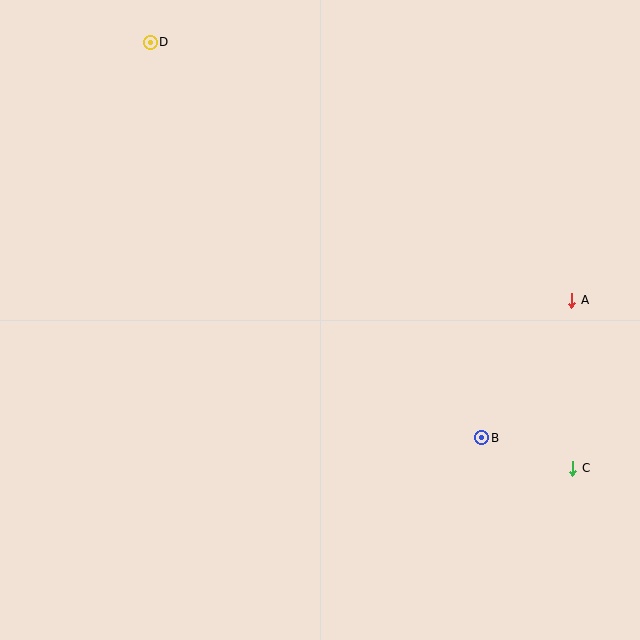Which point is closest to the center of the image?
Point B at (482, 438) is closest to the center.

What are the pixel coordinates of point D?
Point D is at (150, 42).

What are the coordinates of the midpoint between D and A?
The midpoint between D and A is at (361, 171).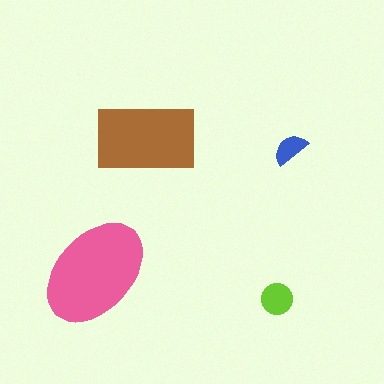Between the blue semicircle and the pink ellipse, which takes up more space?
The pink ellipse.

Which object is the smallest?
The blue semicircle.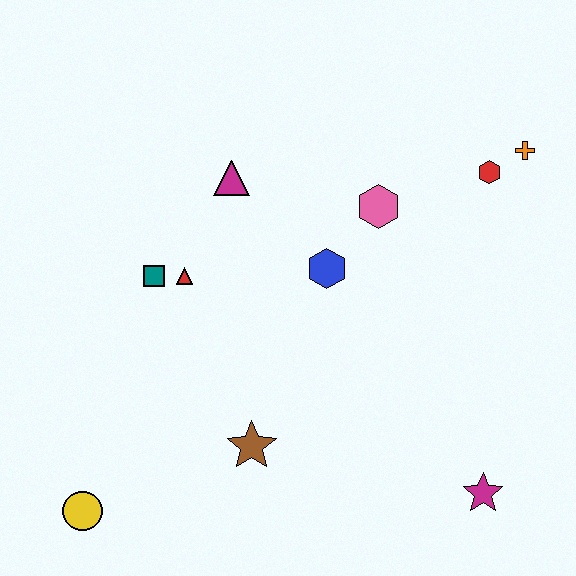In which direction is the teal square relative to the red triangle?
The teal square is to the left of the red triangle.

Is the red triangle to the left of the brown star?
Yes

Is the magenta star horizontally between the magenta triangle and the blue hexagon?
No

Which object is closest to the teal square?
The red triangle is closest to the teal square.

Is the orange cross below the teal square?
No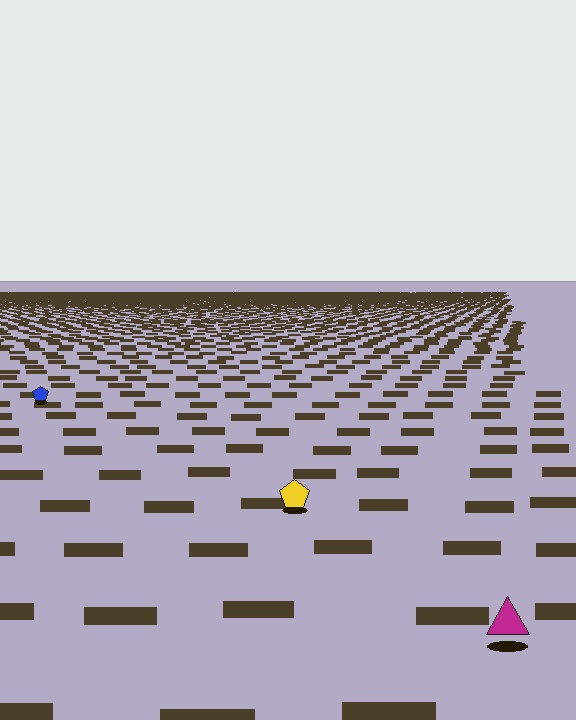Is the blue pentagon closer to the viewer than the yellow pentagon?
No. The yellow pentagon is closer — you can tell from the texture gradient: the ground texture is coarser near it.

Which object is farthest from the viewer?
The blue pentagon is farthest from the viewer. It appears smaller and the ground texture around it is denser.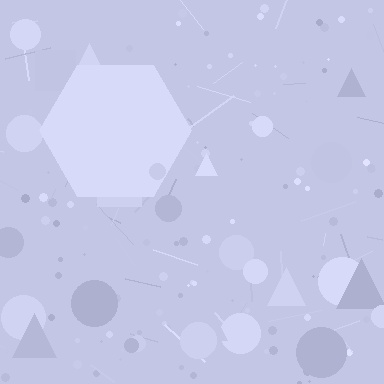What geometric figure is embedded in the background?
A hexagon is embedded in the background.